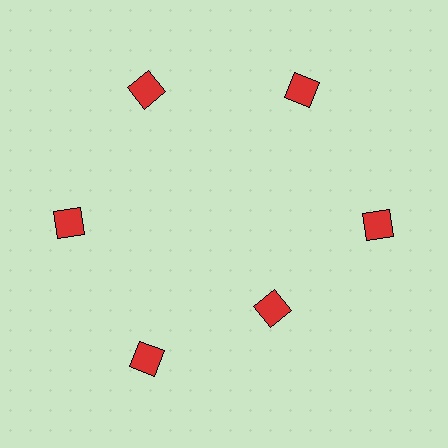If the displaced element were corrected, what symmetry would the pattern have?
It would have 6-fold rotational symmetry — the pattern would map onto itself every 60 degrees.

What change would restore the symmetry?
The symmetry would be restored by moving it outward, back onto the ring so that all 6 diamonds sit at equal angles and equal distance from the center.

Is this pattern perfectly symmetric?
No. The 6 red diamonds are arranged in a ring, but one element near the 5 o'clock position is pulled inward toward the center, breaking the 6-fold rotational symmetry.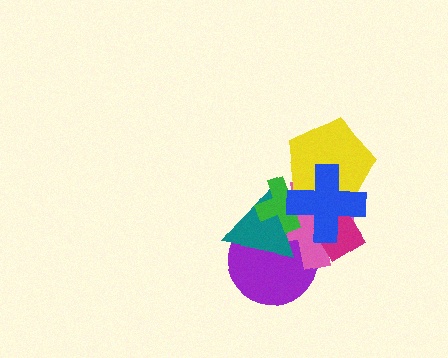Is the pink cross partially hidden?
Yes, it is partially covered by another shape.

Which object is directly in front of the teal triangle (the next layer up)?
The green cross is directly in front of the teal triangle.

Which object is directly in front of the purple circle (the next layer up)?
The pink cross is directly in front of the purple circle.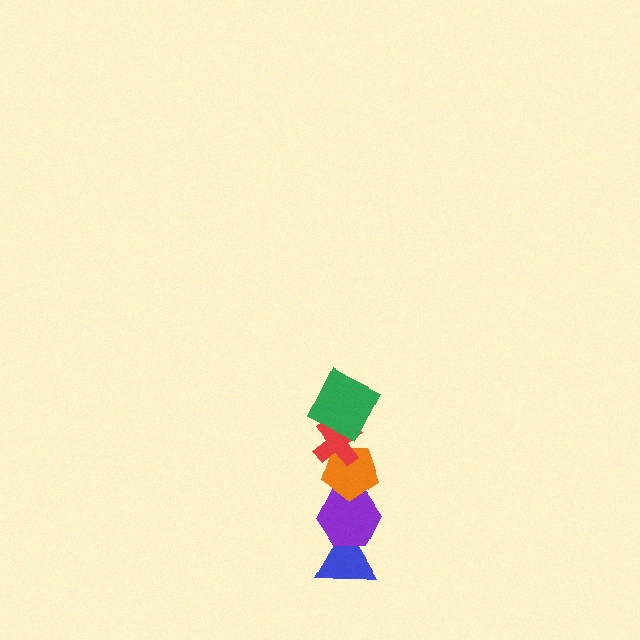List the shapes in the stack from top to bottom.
From top to bottom: the green square, the red cross, the orange pentagon, the purple hexagon, the blue triangle.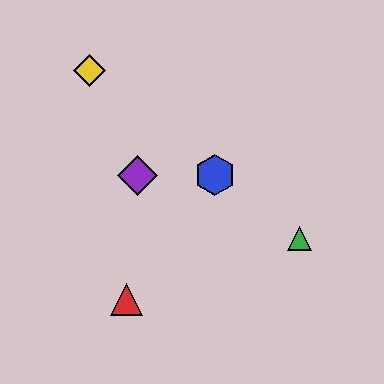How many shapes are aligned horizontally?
2 shapes (the blue hexagon, the purple diamond) are aligned horizontally.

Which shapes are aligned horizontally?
The blue hexagon, the purple diamond are aligned horizontally.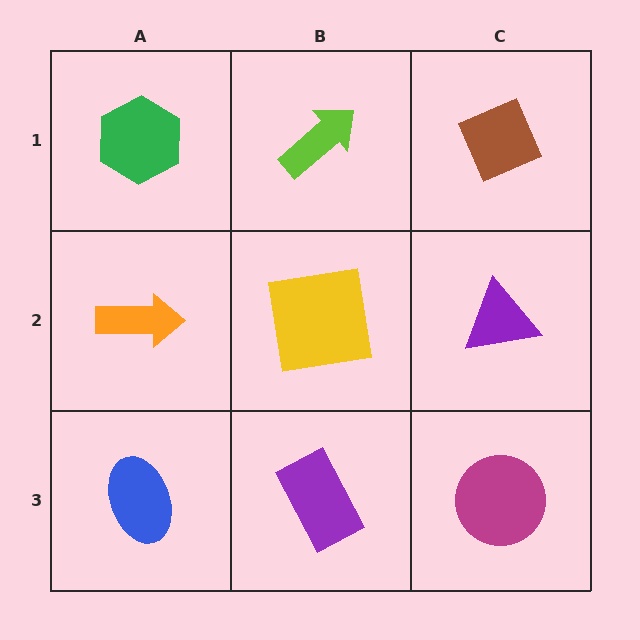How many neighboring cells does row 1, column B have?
3.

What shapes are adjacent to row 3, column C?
A purple triangle (row 2, column C), a purple rectangle (row 3, column B).